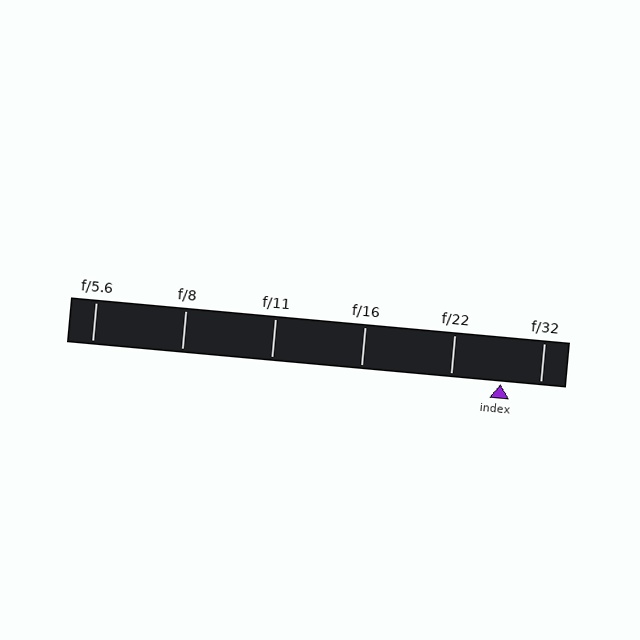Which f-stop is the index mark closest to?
The index mark is closest to f/32.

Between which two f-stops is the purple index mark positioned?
The index mark is between f/22 and f/32.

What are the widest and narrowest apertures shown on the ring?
The widest aperture shown is f/5.6 and the narrowest is f/32.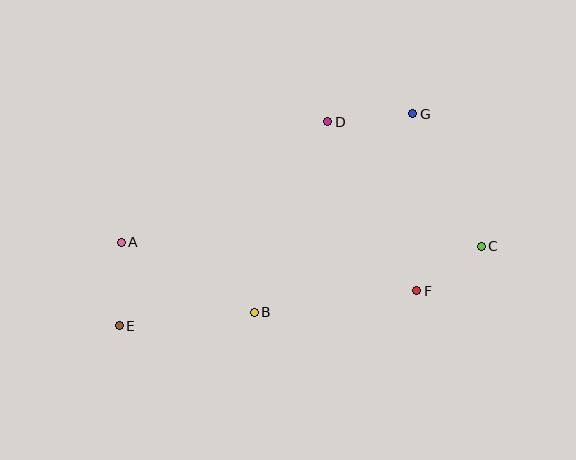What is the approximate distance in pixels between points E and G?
The distance between E and G is approximately 362 pixels.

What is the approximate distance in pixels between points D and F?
The distance between D and F is approximately 191 pixels.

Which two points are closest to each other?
Points C and F are closest to each other.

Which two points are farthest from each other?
Points C and E are farthest from each other.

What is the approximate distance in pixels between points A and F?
The distance between A and F is approximately 299 pixels.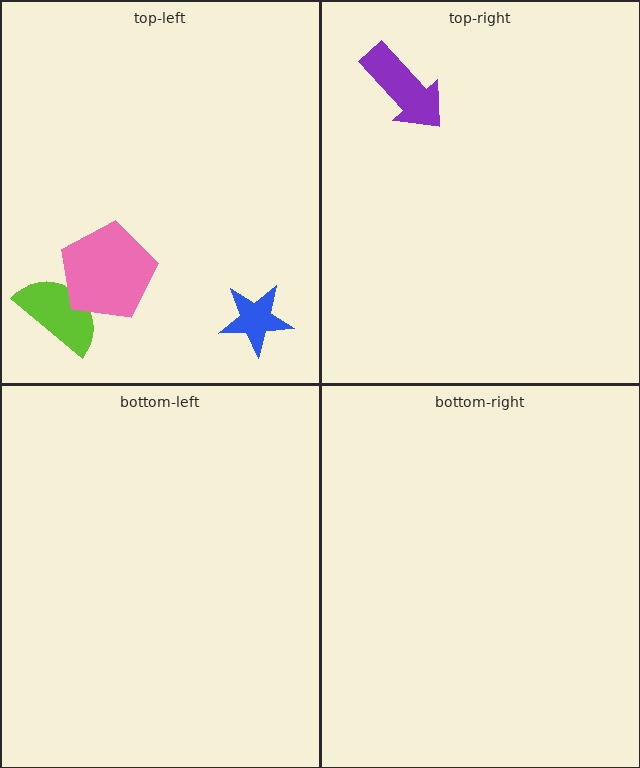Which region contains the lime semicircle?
The top-left region.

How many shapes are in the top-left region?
3.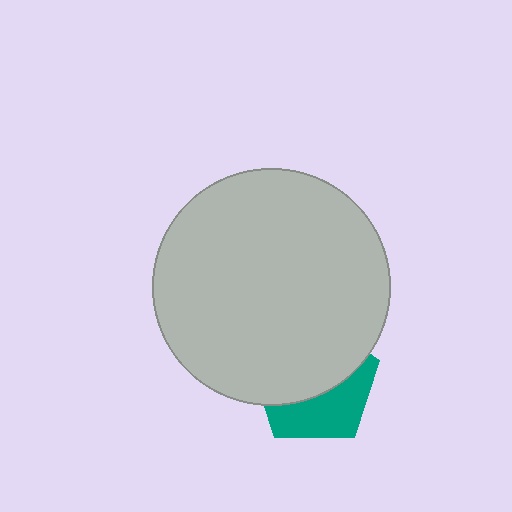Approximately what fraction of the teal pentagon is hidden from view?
Roughly 59% of the teal pentagon is hidden behind the light gray circle.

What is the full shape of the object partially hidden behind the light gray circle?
The partially hidden object is a teal pentagon.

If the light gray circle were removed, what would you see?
You would see the complete teal pentagon.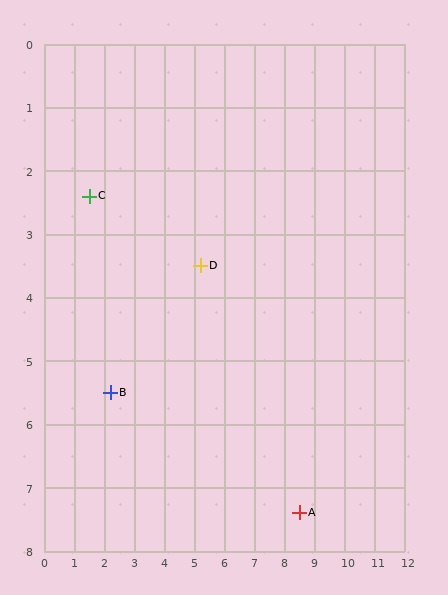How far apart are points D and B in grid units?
Points D and B are about 3.6 grid units apart.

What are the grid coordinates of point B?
Point B is at approximately (2.2, 5.5).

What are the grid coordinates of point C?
Point C is at approximately (1.5, 2.4).